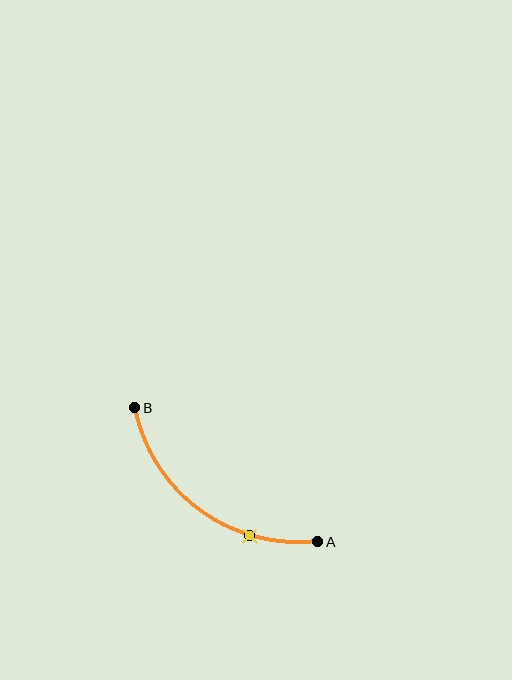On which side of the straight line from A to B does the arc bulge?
The arc bulges below and to the left of the straight line connecting A and B.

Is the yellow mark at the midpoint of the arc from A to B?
No. The yellow mark lies on the arc but is closer to endpoint A. The arc midpoint would be at the point on the curve equidistant along the arc from both A and B.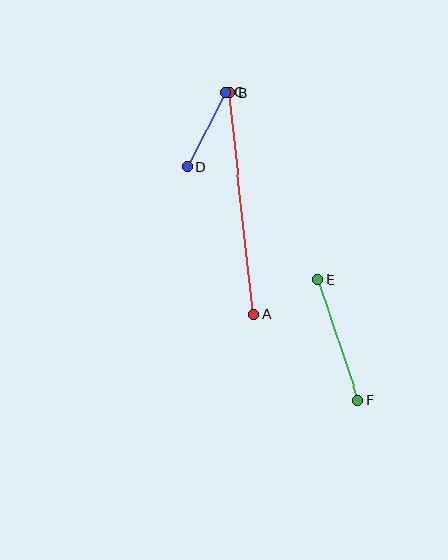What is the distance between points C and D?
The distance is approximately 84 pixels.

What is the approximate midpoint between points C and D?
The midpoint is at approximately (206, 129) pixels.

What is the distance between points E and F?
The distance is approximately 127 pixels.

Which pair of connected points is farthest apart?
Points A and B are farthest apart.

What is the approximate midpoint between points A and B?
The midpoint is at approximately (241, 203) pixels.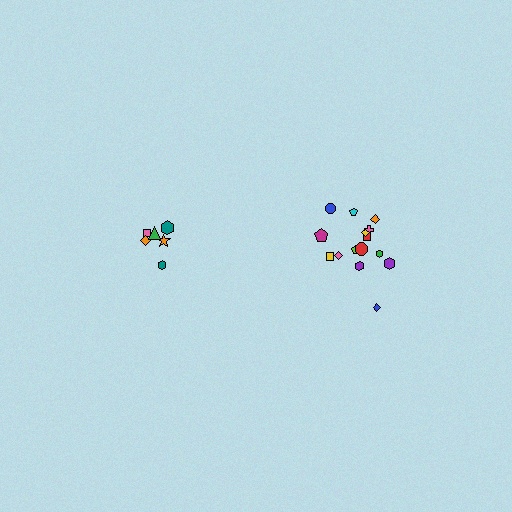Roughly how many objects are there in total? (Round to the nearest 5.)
Roughly 20 objects in total.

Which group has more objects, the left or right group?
The right group.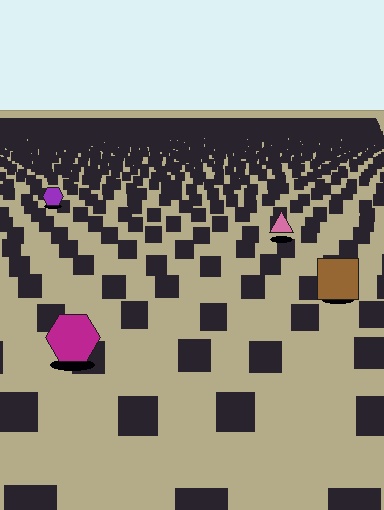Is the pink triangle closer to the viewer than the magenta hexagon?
No. The magenta hexagon is closer — you can tell from the texture gradient: the ground texture is coarser near it.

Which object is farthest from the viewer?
The purple hexagon is farthest from the viewer. It appears smaller and the ground texture around it is denser.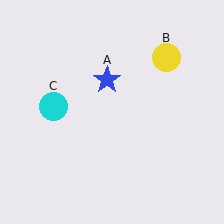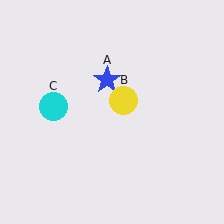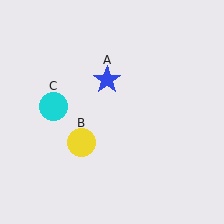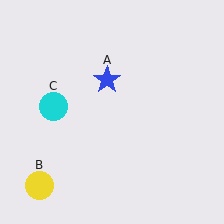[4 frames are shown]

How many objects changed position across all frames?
1 object changed position: yellow circle (object B).